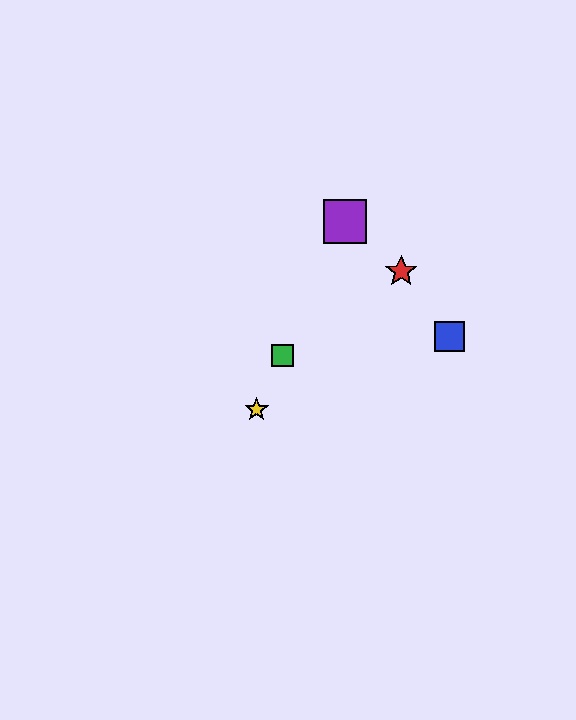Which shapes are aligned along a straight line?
The green square, the yellow star, the purple square are aligned along a straight line.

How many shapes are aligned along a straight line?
3 shapes (the green square, the yellow star, the purple square) are aligned along a straight line.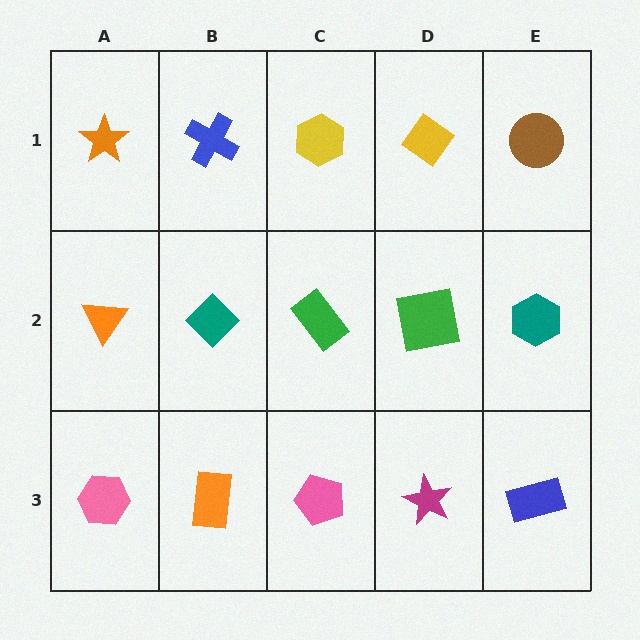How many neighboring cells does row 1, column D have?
3.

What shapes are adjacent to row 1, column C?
A green rectangle (row 2, column C), a blue cross (row 1, column B), a yellow diamond (row 1, column D).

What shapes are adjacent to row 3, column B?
A teal diamond (row 2, column B), a pink hexagon (row 3, column A), a pink pentagon (row 3, column C).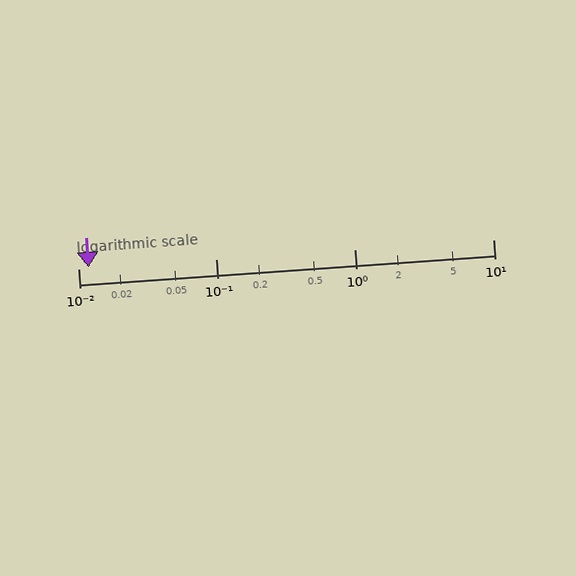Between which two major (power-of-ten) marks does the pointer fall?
The pointer is between 0.01 and 0.1.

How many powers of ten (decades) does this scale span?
The scale spans 3 decades, from 0.01 to 10.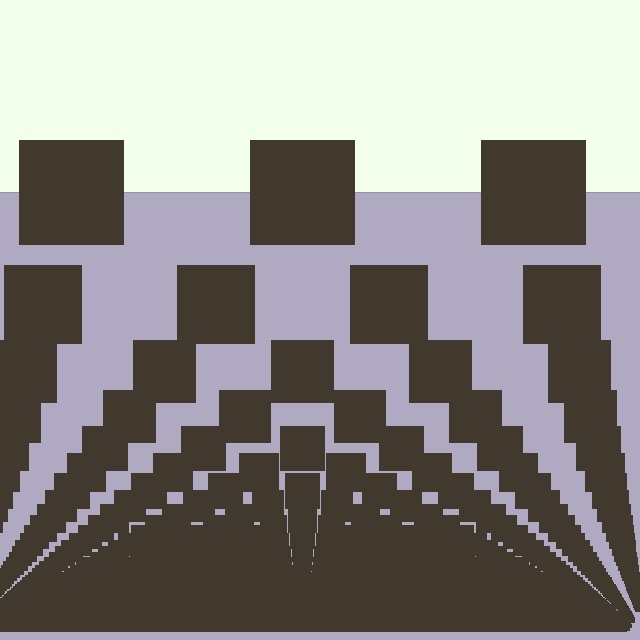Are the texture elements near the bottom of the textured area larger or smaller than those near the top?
Smaller. The gradient is inverted — elements near the bottom are smaller and denser.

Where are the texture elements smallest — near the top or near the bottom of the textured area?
Near the bottom.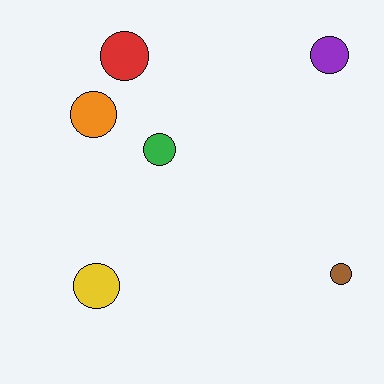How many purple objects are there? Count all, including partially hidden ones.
There is 1 purple object.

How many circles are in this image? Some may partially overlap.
There are 6 circles.